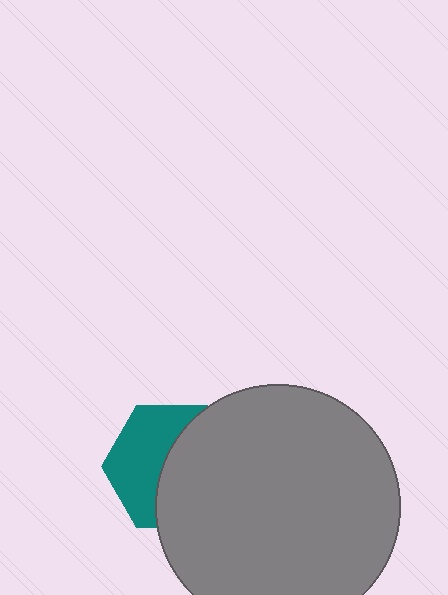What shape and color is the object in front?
The object in front is a gray circle.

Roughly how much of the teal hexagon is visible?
About half of it is visible (roughly 47%).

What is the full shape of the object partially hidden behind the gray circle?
The partially hidden object is a teal hexagon.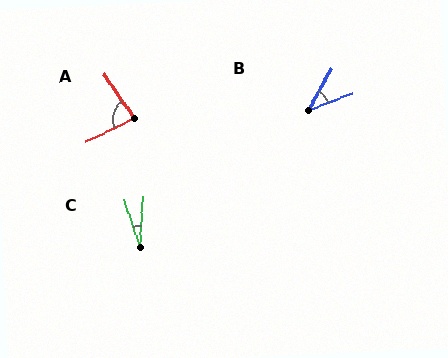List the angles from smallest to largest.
C (21°), B (40°), A (81°).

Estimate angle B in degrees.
Approximately 40 degrees.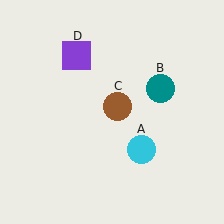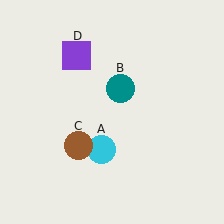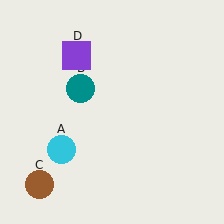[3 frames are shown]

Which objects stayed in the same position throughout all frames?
Purple square (object D) remained stationary.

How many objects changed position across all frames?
3 objects changed position: cyan circle (object A), teal circle (object B), brown circle (object C).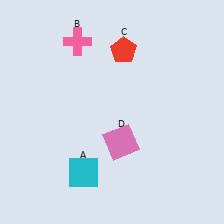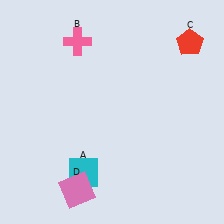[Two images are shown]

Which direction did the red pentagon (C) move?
The red pentagon (C) moved right.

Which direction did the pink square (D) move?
The pink square (D) moved down.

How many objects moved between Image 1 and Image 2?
2 objects moved between the two images.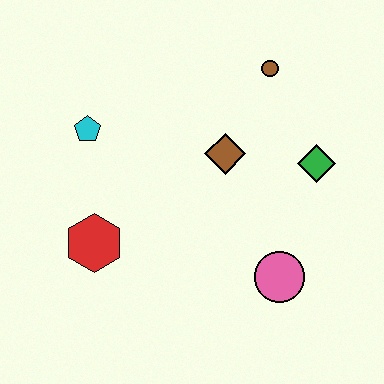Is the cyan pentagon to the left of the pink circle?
Yes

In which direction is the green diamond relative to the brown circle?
The green diamond is below the brown circle.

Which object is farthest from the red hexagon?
The brown circle is farthest from the red hexagon.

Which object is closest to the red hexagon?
The cyan pentagon is closest to the red hexagon.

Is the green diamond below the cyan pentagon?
Yes